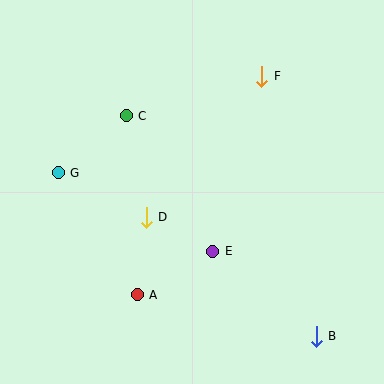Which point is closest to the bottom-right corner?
Point B is closest to the bottom-right corner.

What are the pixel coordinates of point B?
Point B is at (316, 336).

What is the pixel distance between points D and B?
The distance between D and B is 208 pixels.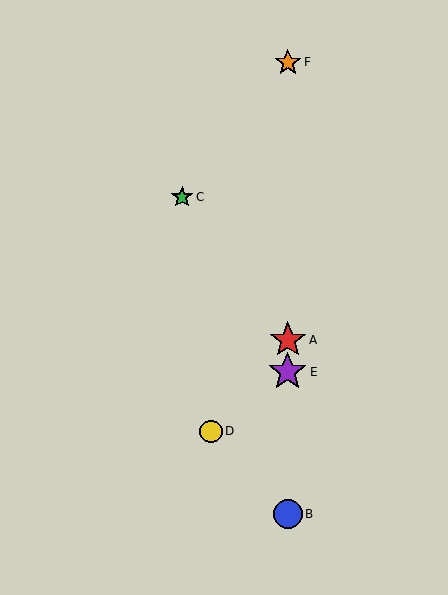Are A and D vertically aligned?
No, A is at x≈288 and D is at x≈211.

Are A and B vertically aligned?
Yes, both are at x≈288.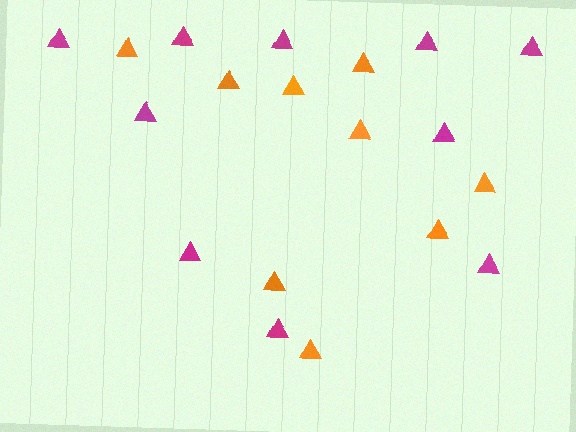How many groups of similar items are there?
There are 2 groups: one group of orange triangles (9) and one group of magenta triangles (10).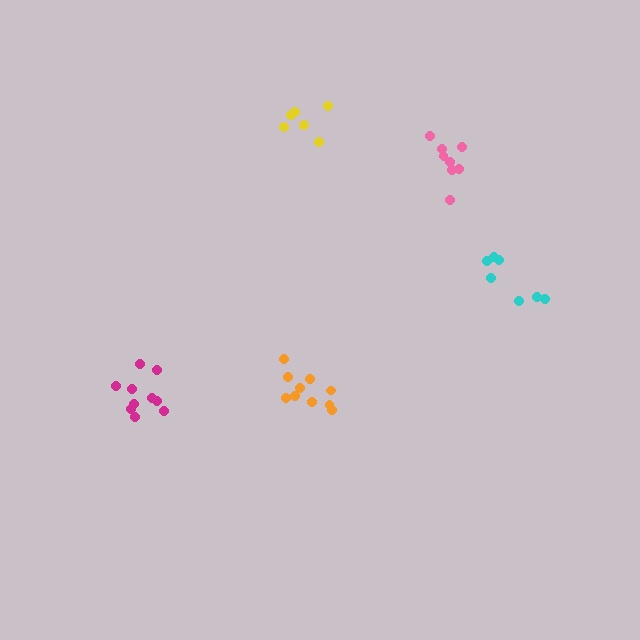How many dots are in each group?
Group 1: 8 dots, Group 2: 10 dots, Group 3: 10 dots, Group 4: 7 dots, Group 5: 6 dots (41 total).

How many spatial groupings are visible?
There are 5 spatial groupings.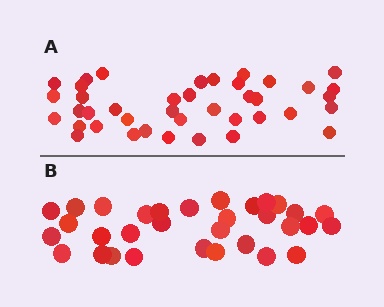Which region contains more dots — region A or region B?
Region A (the top region) has more dots.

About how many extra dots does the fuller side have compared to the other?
Region A has roughly 8 or so more dots than region B.